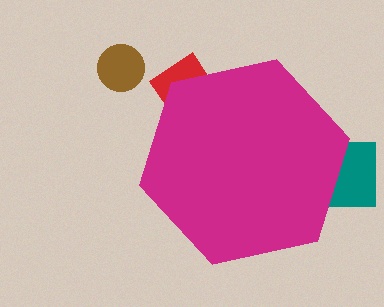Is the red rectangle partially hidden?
Yes, the red rectangle is partially hidden behind the magenta hexagon.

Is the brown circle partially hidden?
No, the brown circle is fully visible.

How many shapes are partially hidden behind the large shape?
2 shapes are partially hidden.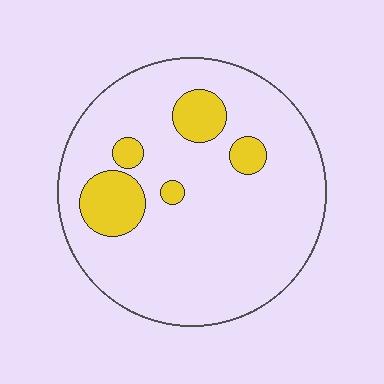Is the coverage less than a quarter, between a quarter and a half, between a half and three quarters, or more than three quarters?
Less than a quarter.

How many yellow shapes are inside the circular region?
5.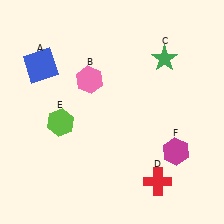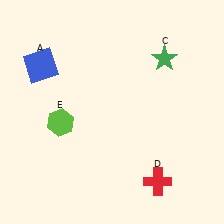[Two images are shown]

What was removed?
The pink hexagon (B), the magenta hexagon (F) were removed in Image 2.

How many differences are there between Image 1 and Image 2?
There are 2 differences between the two images.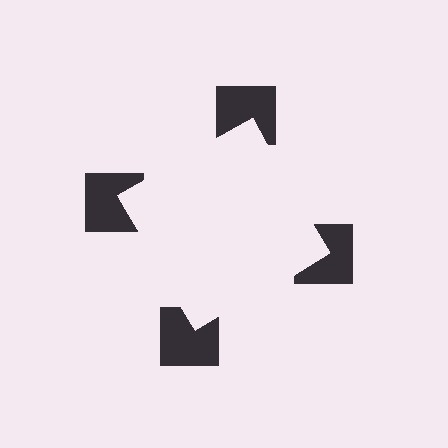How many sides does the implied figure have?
4 sides.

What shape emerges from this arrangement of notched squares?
An illusory square — its edges are inferred from the aligned wedge cuts in the notched squares, not physically drawn.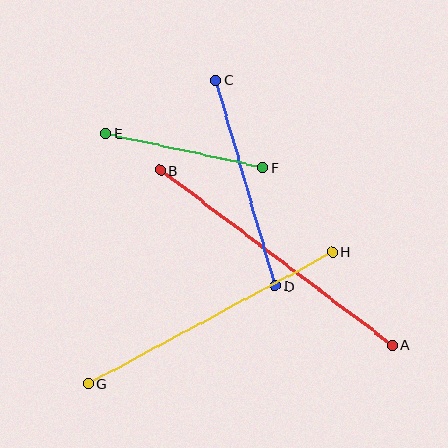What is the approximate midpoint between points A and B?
The midpoint is at approximately (277, 258) pixels.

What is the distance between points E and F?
The distance is approximately 161 pixels.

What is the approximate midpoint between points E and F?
The midpoint is at approximately (184, 151) pixels.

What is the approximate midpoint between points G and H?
The midpoint is at approximately (211, 318) pixels.